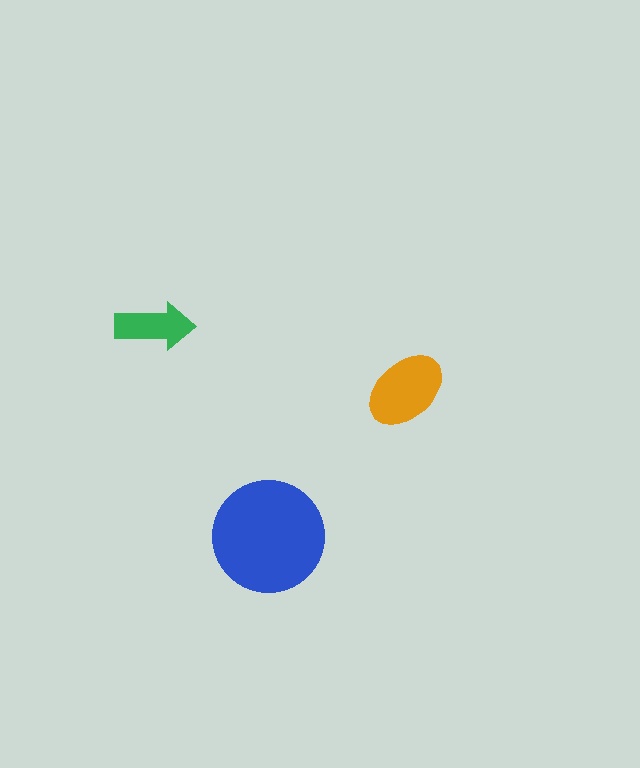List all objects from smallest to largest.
The green arrow, the orange ellipse, the blue circle.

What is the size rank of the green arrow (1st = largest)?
3rd.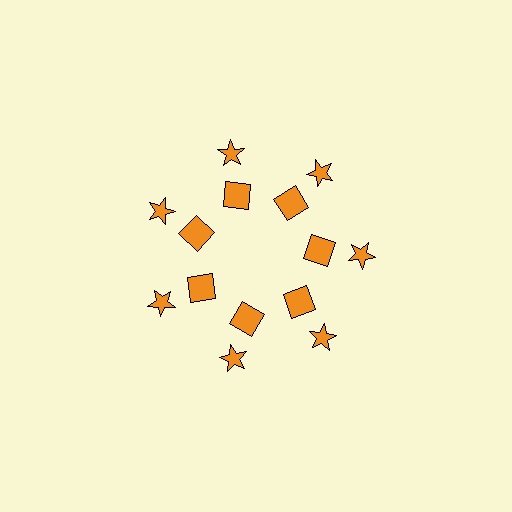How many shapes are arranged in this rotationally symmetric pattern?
There are 14 shapes, arranged in 7 groups of 2.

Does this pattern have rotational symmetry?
Yes, this pattern has 7-fold rotational symmetry. It looks the same after rotating 51 degrees around the center.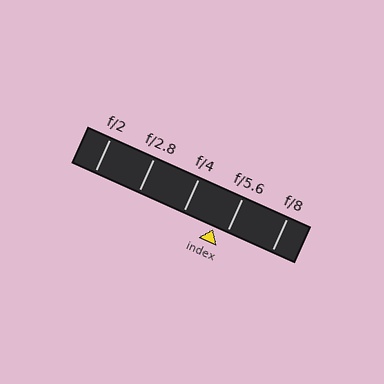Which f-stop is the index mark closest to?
The index mark is closest to f/5.6.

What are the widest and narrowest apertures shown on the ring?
The widest aperture shown is f/2 and the narrowest is f/8.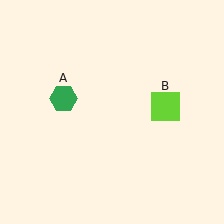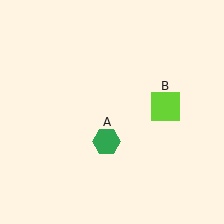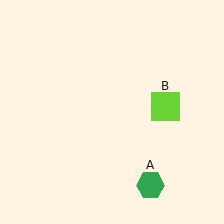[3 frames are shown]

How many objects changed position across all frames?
1 object changed position: green hexagon (object A).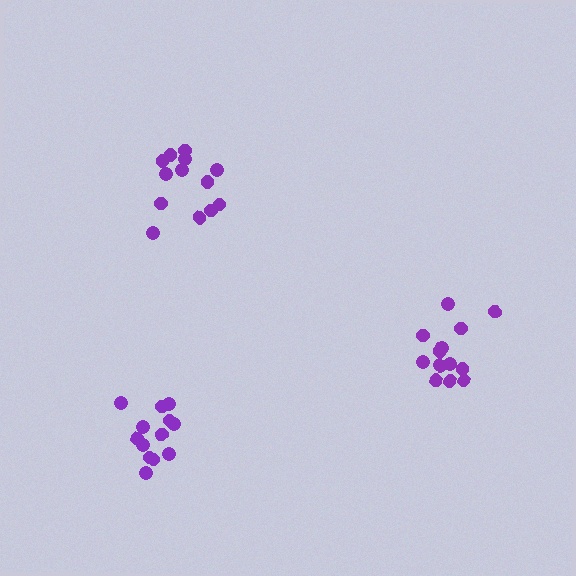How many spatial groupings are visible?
There are 3 spatial groupings.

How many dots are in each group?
Group 1: 13 dots, Group 2: 13 dots, Group 3: 13 dots (39 total).